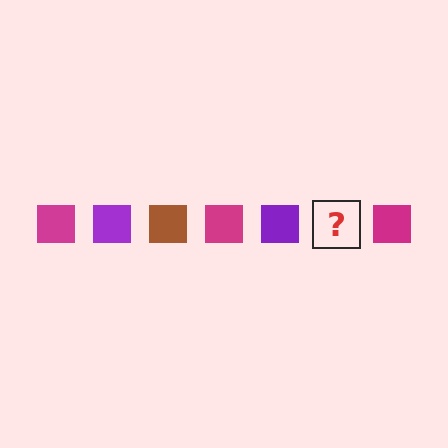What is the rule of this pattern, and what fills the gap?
The rule is that the pattern cycles through magenta, purple, brown squares. The gap should be filled with a brown square.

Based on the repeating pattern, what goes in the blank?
The blank should be a brown square.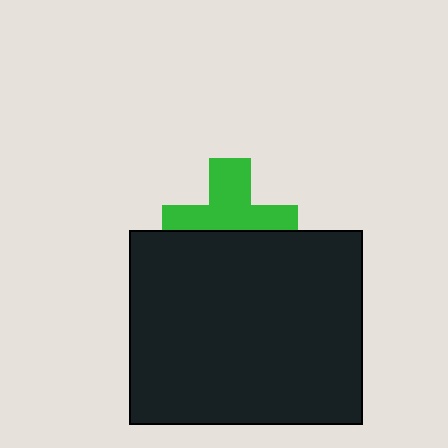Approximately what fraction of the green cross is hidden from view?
Roughly 45% of the green cross is hidden behind the black rectangle.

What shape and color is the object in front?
The object in front is a black rectangle.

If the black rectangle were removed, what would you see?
You would see the complete green cross.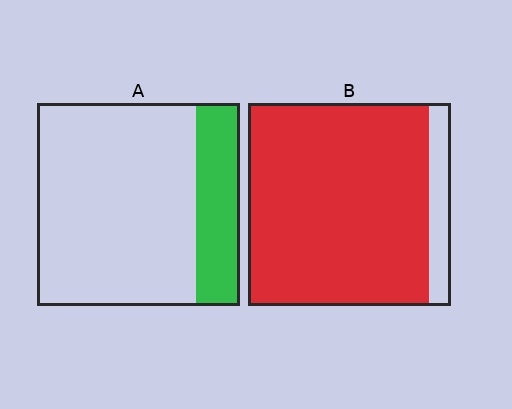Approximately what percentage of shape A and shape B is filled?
A is approximately 20% and B is approximately 90%.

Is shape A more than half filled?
No.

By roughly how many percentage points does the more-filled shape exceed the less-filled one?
By roughly 65 percentage points (B over A).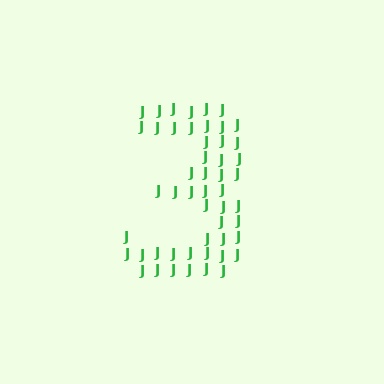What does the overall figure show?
The overall figure shows the digit 3.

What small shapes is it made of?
It is made of small letter J's.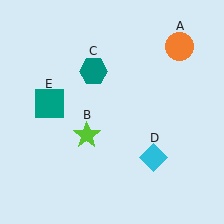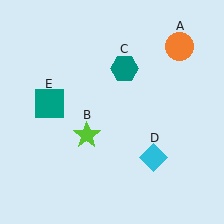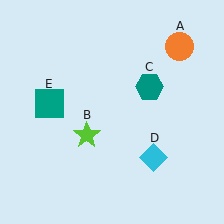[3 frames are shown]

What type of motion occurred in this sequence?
The teal hexagon (object C) rotated clockwise around the center of the scene.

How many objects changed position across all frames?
1 object changed position: teal hexagon (object C).